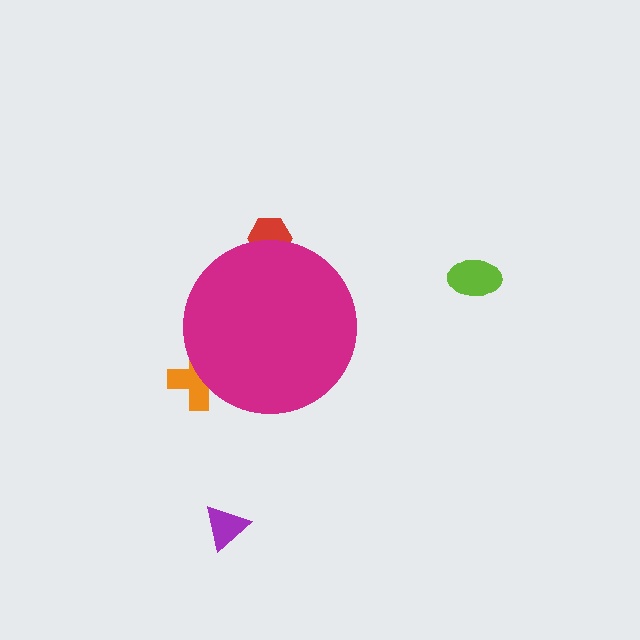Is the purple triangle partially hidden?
No, the purple triangle is fully visible.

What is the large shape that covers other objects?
A magenta circle.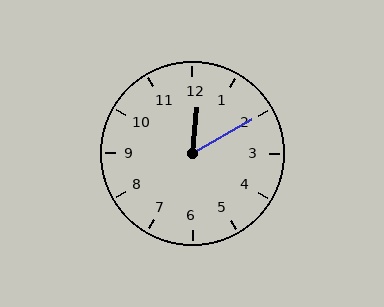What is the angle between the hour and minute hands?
Approximately 55 degrees.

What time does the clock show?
12:10.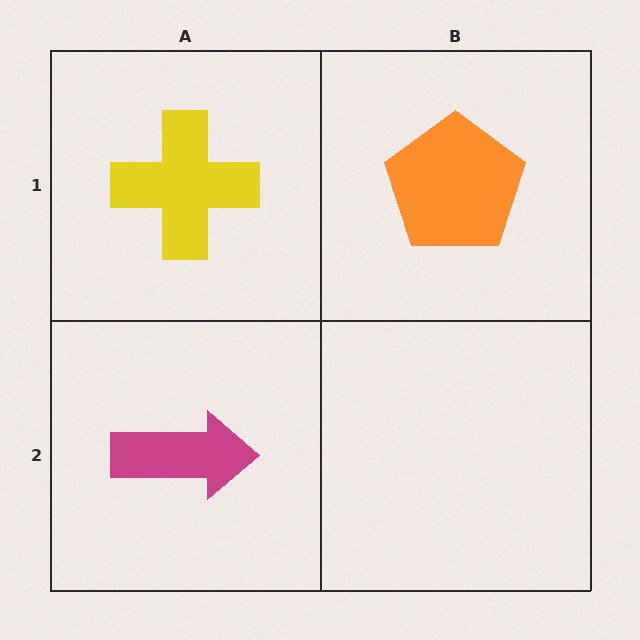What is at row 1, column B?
An orange pentagon.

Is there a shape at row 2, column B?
No, that cell is empty.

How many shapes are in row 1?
2 shapes.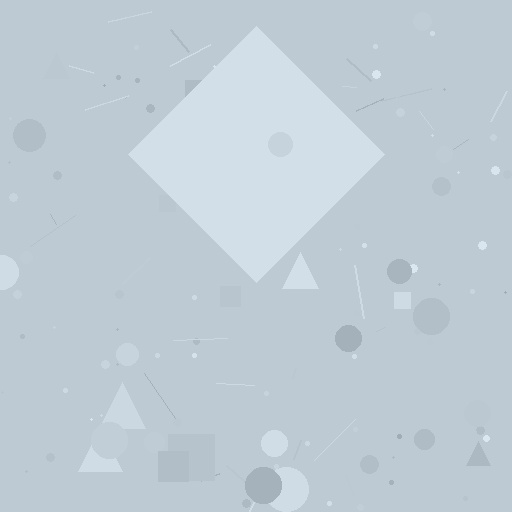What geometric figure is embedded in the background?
A diamond is embedded in the background.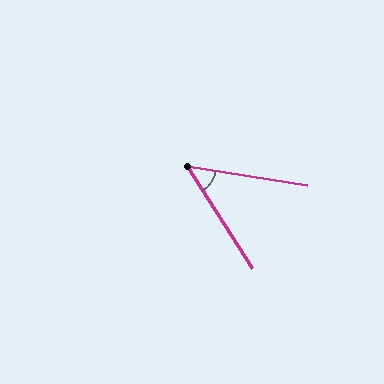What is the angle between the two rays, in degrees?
Approximately 48 degrees.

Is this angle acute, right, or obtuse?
It is acute.